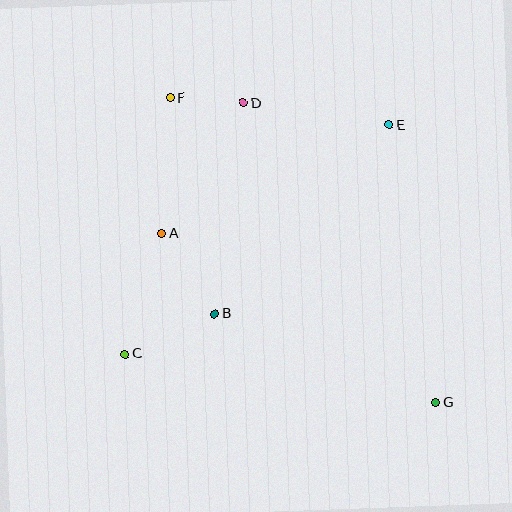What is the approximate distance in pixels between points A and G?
The distance between A and G is approximately 322 pixels.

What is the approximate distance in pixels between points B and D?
The distance between B and D is approximately 213 pixels.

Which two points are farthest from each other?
Points F and G are farthest from each other.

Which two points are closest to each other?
Points D and F are closest to each other.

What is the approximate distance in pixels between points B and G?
The distance between B and G is approximately 239 pixels.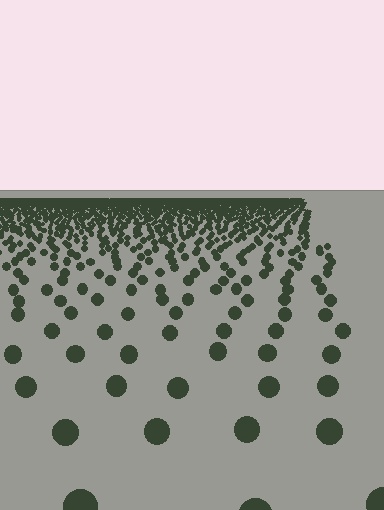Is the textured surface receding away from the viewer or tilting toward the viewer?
The surface is receding away from the viewer. Texture elements get smaller and denser toward the top.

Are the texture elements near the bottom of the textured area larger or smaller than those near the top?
Larger. Near the bottom, elements are closer to the viewer and appear at a bigger on-screen size.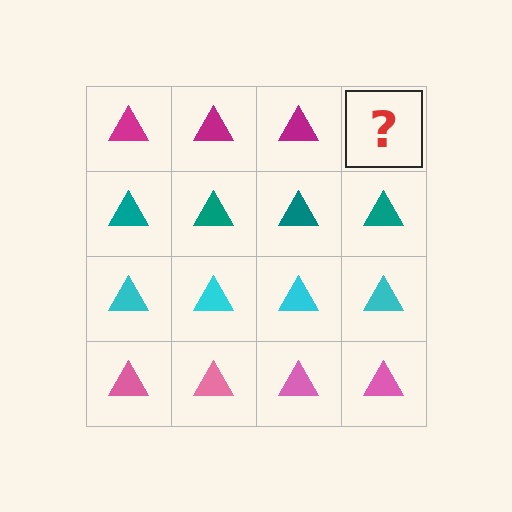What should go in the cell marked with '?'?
The missing cell should contain a magenta triangle.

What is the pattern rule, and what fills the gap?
The rule is that each row has a consistent color. The gap should be filled with a magenta triangle.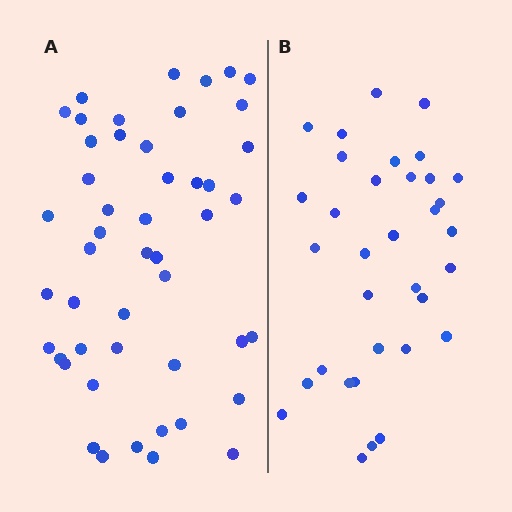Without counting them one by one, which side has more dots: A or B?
Region A (the left region) has more dots.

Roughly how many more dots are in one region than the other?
Region A has approximately 15 more dots than region B.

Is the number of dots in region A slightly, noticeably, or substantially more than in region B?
Region A has noticeably more, but not dramatically so. The ratio is roughly 1.4 to 1.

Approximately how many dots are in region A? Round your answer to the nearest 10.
About 50 dots. (The exact count is 48, which rounds to 50.)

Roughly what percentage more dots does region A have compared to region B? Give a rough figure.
About 40% more.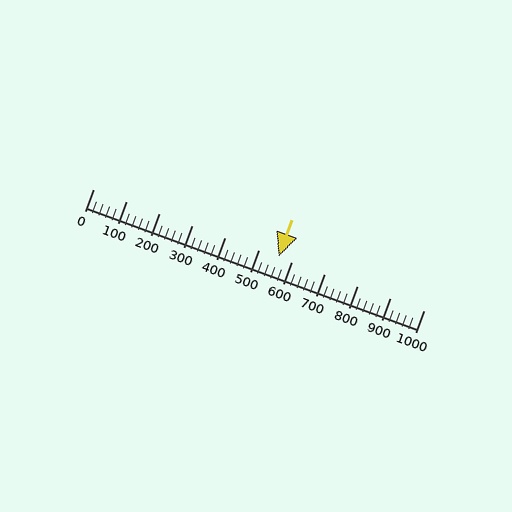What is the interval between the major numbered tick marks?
The major tick marks are spaced 100 units apart.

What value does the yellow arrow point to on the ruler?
The yellow arrow points to approximately 560.